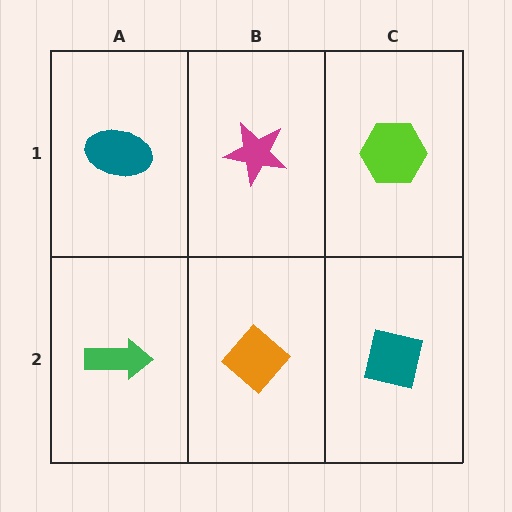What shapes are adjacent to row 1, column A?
A green arrow (row 2, column A), a magenta star (row 1, column B).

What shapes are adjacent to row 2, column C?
A lime hexagon (row 1, column C), an orange diamond (row 2, column B).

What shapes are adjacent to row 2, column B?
A magenta star (row 1, column B), a green arrow (row 2, column A), a teal square (row 2, column C).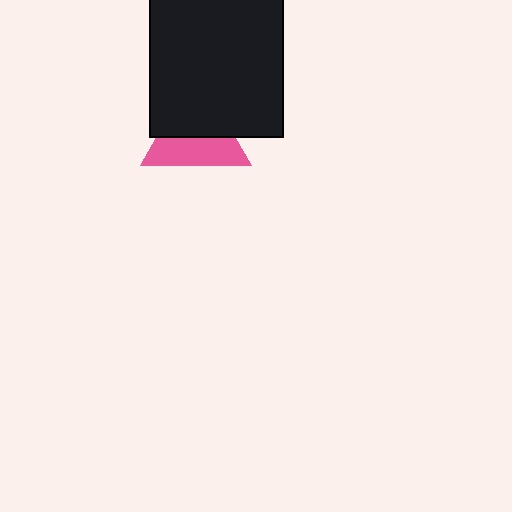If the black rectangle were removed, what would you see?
You would see the complete pink triangle.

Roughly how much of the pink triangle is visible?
About half of it is visible (roughly 49%).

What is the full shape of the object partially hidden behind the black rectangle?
The partially hidden object is a pink triangle.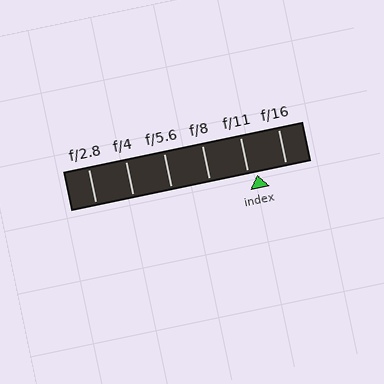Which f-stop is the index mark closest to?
The index mark is closest to f/11.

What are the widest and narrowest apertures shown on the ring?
The widest aperture shown is f/2.8 and the narrowest is f/16.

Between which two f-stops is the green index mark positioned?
The index mark is between f/11 and f/16.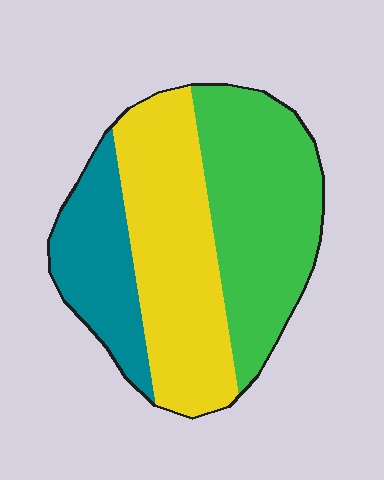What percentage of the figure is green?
Green takes up between a third and a half of the figure.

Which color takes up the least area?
Teal, at roughly 20%.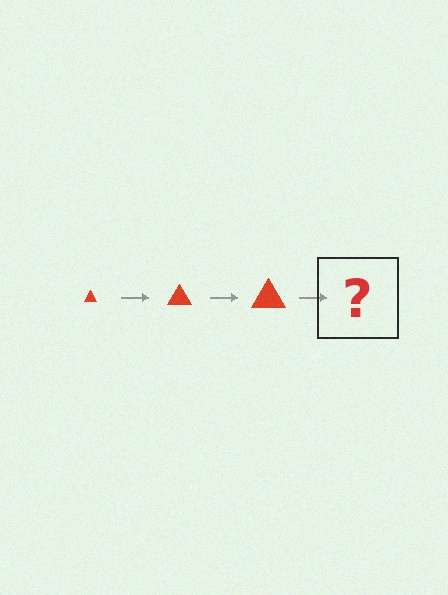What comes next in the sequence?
The next element should be a red triangle, larger than the previous one.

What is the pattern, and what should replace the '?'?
The pattern is that the triangle gets progressively larger each step. The '?' should be a red triangle, larger than the previous one.